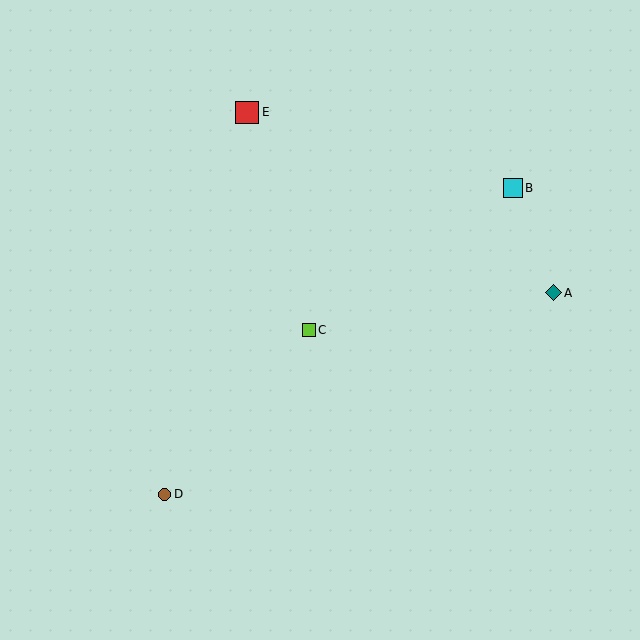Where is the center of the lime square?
The center of the lime square is at (309, 330).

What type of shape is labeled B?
Shape B is a cyan square.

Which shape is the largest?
The red square (labeled E) is the largest.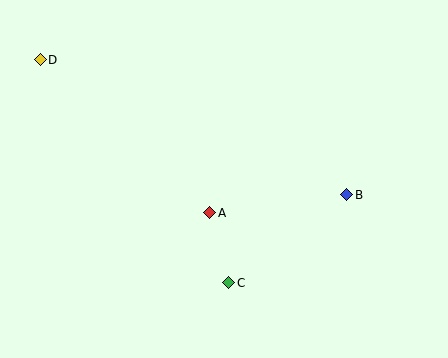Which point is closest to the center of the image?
Point A at (210, 213) is closest to the center.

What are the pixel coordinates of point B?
Point B is at (347, 195).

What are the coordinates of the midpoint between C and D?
The midpoint between C and D is at (134, 171).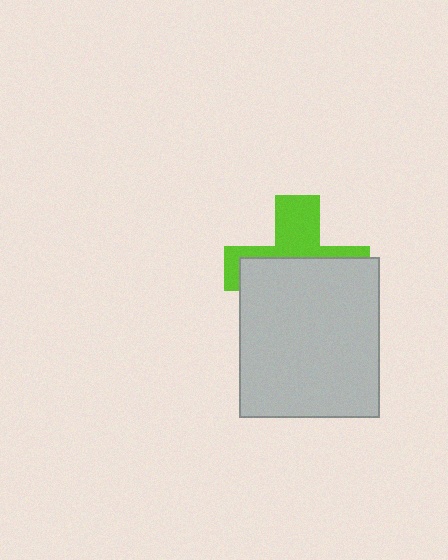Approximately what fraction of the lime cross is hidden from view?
Roughly 60% of the lime cross is hidden behind the light gray rectangle.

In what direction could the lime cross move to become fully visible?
The lime cross could move up. That would shift it out from behind the light gray rectangle entirely.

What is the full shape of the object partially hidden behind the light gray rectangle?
The partially hidden object is a lime cross.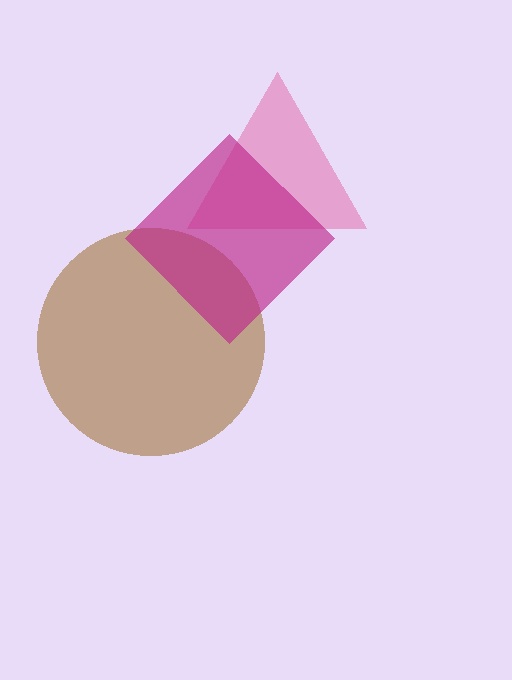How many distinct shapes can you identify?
There are 3 distinct shapes: a brown circle, a pink triangle, a magenta diamond.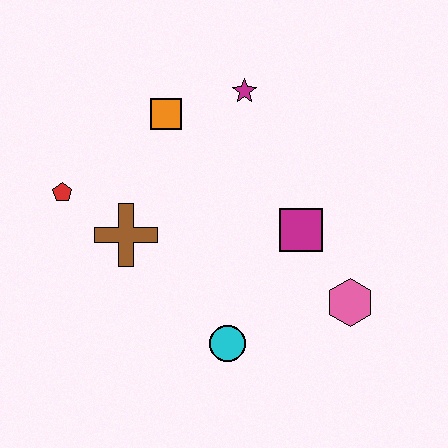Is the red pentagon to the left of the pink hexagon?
Yes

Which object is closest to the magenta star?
The orange square is closest to the magenta star.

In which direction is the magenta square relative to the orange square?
The magenta square is to the right of the orange square.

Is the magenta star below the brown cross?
No